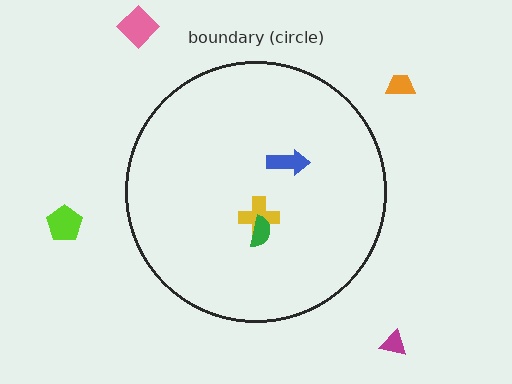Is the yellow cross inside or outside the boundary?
Inside.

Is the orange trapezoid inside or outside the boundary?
Outside.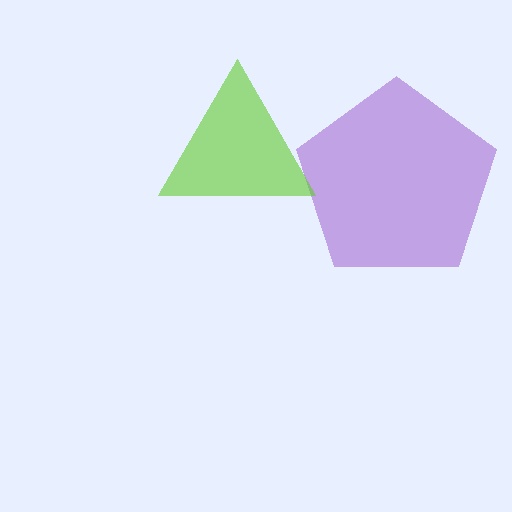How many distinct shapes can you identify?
There are 2 distinct shapes: a purple pentagon, a lime triangle.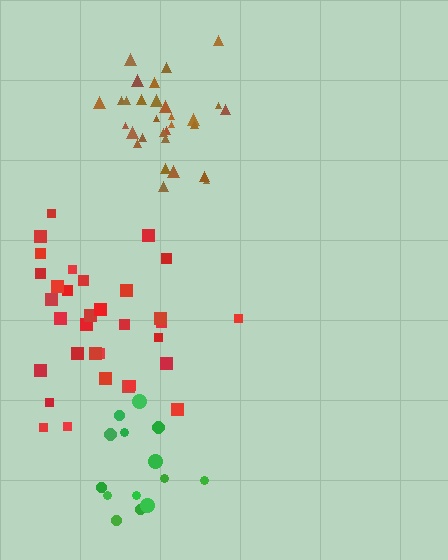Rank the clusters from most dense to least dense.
brown, green, red.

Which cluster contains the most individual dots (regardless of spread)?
Red (33).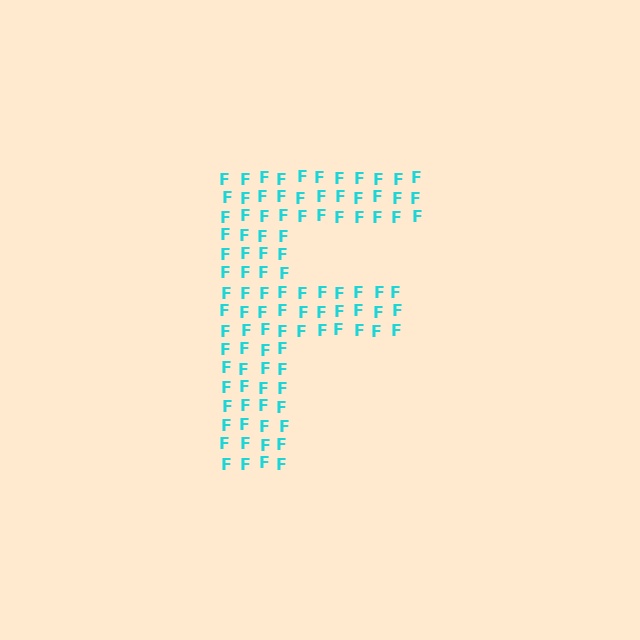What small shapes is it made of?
It is made of small letter F's.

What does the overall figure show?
The overall figure shows the letter F.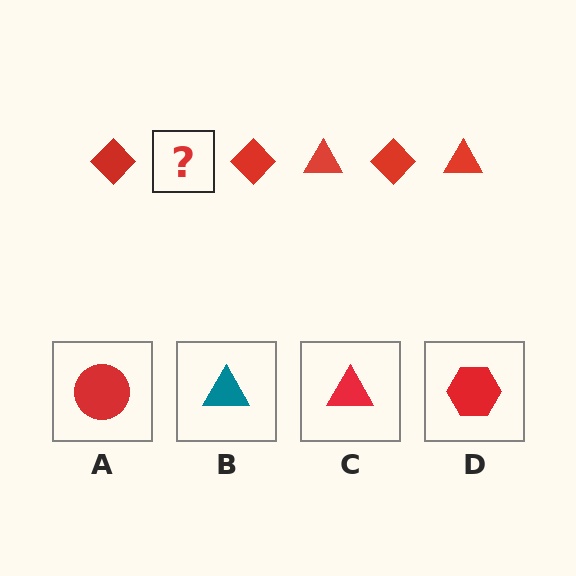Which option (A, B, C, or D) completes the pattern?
C.